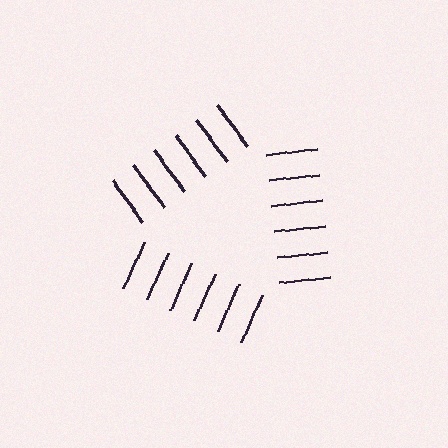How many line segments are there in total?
18 — 6 along each of the 3 edges.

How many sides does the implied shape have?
3 sides — the line-ends trace a triangle.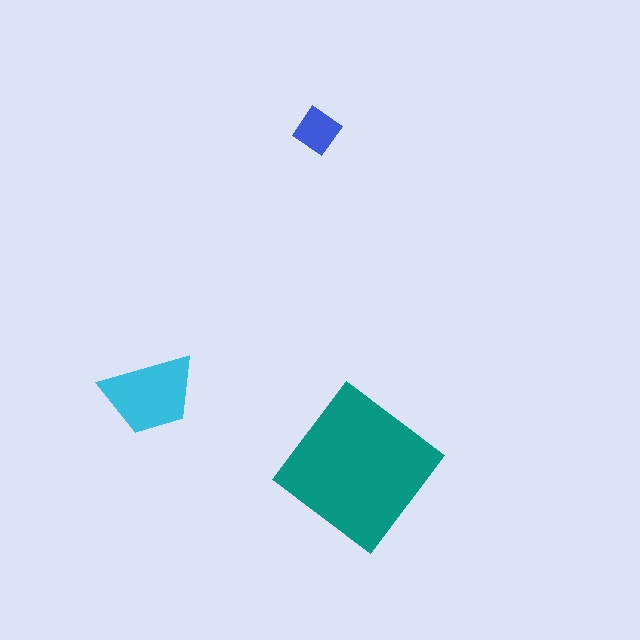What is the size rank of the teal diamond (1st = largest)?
1st.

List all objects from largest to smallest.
The teal diamond, the cyan trapezoid, the blue diamond.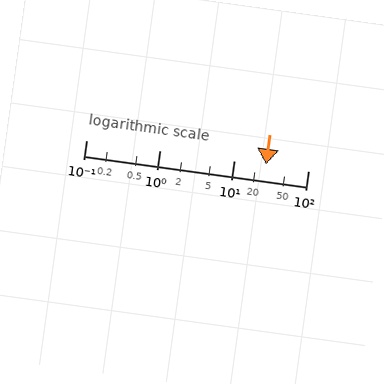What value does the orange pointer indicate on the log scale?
The pointer indicates approximately 27.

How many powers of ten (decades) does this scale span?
The scale spans 3 decades, from 0.1 to 100.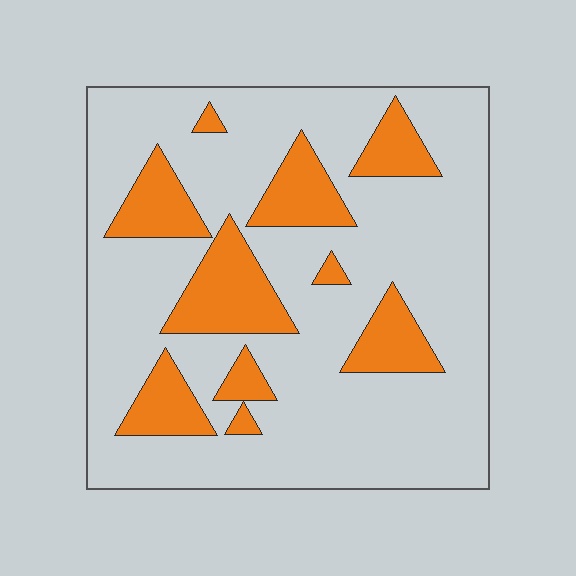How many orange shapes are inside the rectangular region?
10.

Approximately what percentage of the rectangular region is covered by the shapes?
Approximately 25%.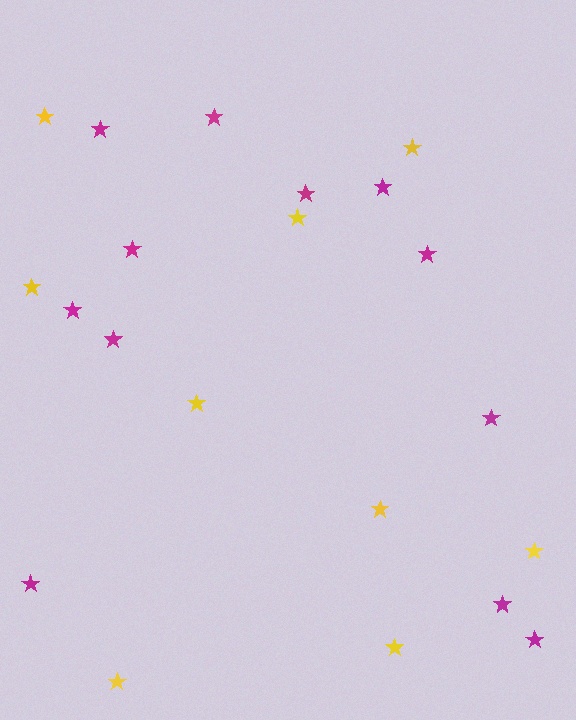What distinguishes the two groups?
There are 2 groups: one group of magenta stars (12) and one group of yellow stars (9).